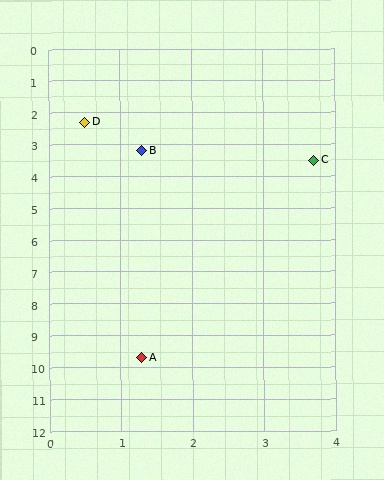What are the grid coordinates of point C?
Point C is at approximately (3.7, 3.5).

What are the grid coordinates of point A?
Point A is at approximately (1.3, 9.7).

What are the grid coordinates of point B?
Point B is at approximately (1.3, 3.2).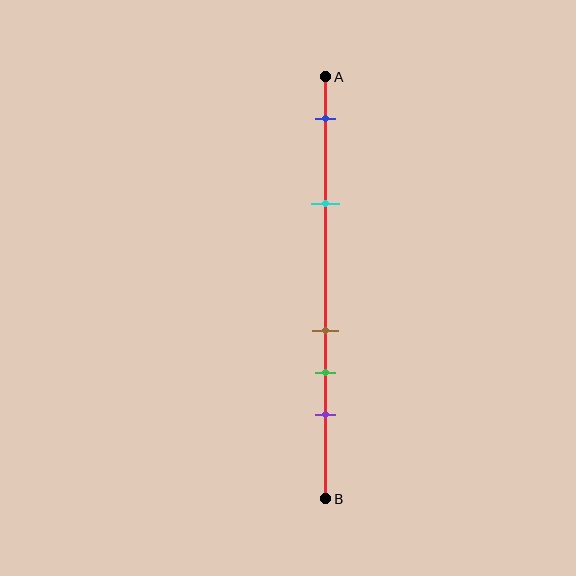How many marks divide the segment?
There are 5 marks dividing the segment.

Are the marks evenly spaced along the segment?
No, the marks are not evenly spaced.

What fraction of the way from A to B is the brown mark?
The brown mark is approximately 60% (0.6) of the way from A to B.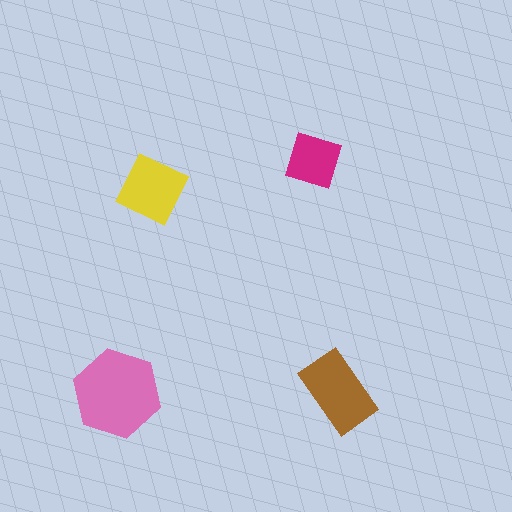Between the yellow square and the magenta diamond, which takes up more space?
The yellow square.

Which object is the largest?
The pink hexagon.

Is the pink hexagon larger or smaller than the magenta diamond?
Larger.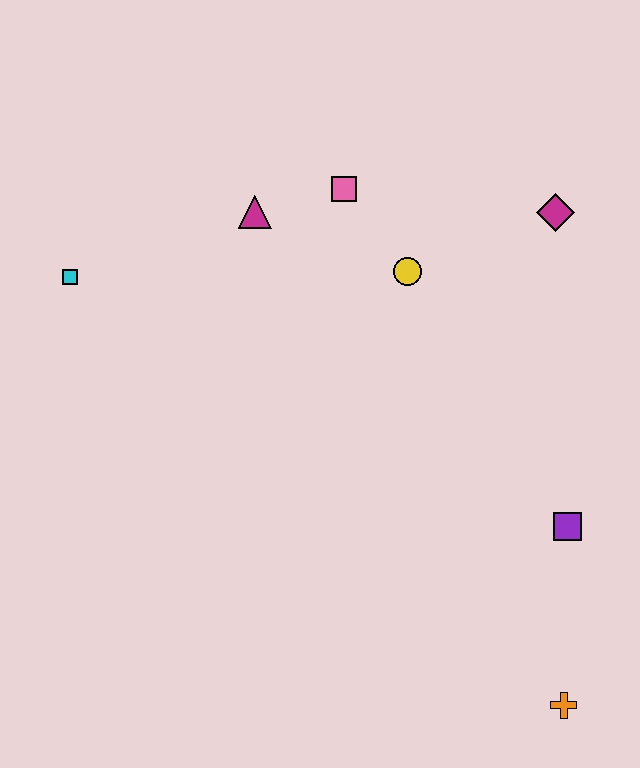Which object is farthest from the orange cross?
The cyan square is farthest from the orange cross.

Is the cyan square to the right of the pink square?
No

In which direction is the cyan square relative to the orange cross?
The cyan square is to the left of the orange cross.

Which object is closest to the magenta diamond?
The yellow circle is closest to the magenta diamond.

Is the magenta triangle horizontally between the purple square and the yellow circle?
No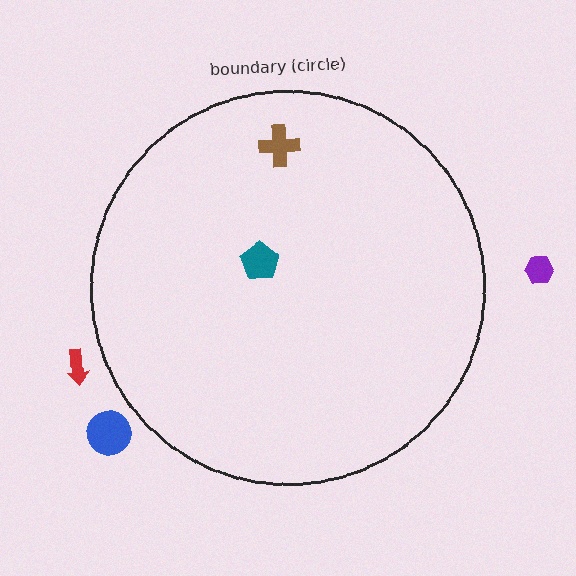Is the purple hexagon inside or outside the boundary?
Outside.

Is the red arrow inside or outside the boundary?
Outside.